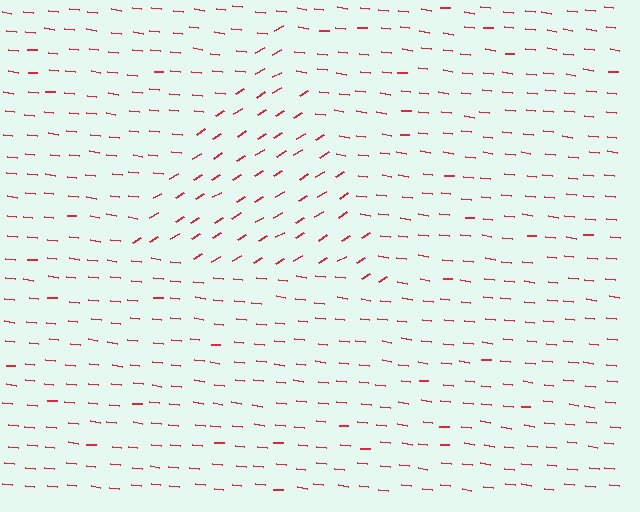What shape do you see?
I see a triangle.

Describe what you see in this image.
The image is filled with small red line segments. A triangle region in the image has lines oriented differently from the surrounding lines, creating a visible texture boundary.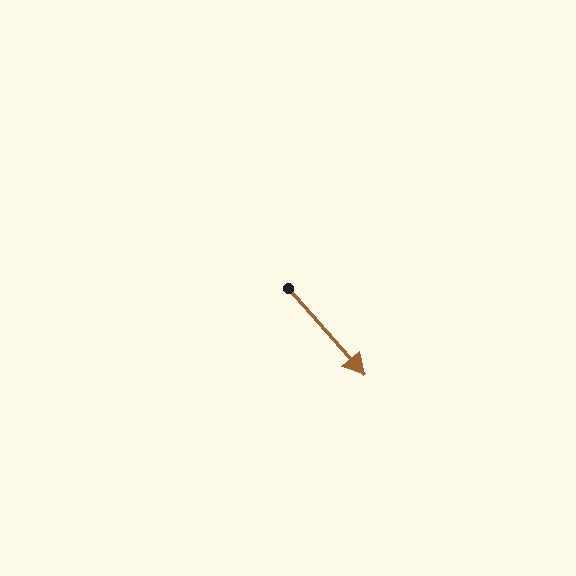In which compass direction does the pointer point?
Southeast.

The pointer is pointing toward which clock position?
Roughly 5 o'clock.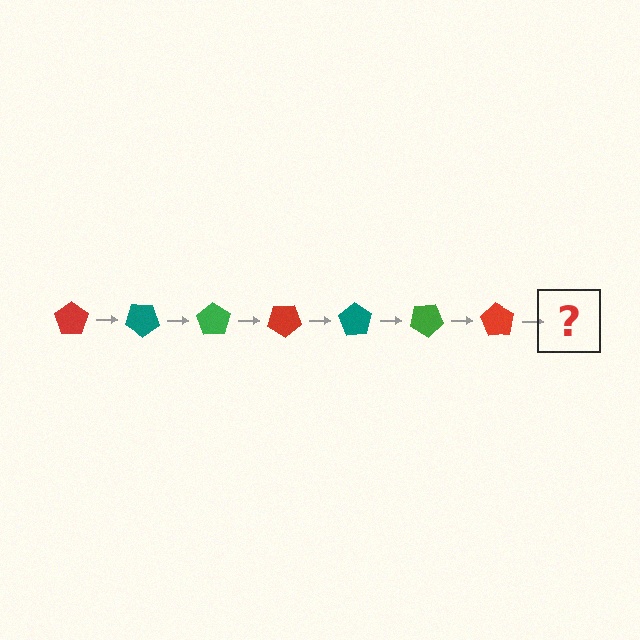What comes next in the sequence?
The next element should be a teal pentagon, rotated 245 degrees from the start.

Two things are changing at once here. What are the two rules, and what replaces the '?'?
The two rules are that it rotates 35 degrees each step and the color cycles through red, teal, and green. The '?' should be a teal pentagon, rotated 245 degrees from the start.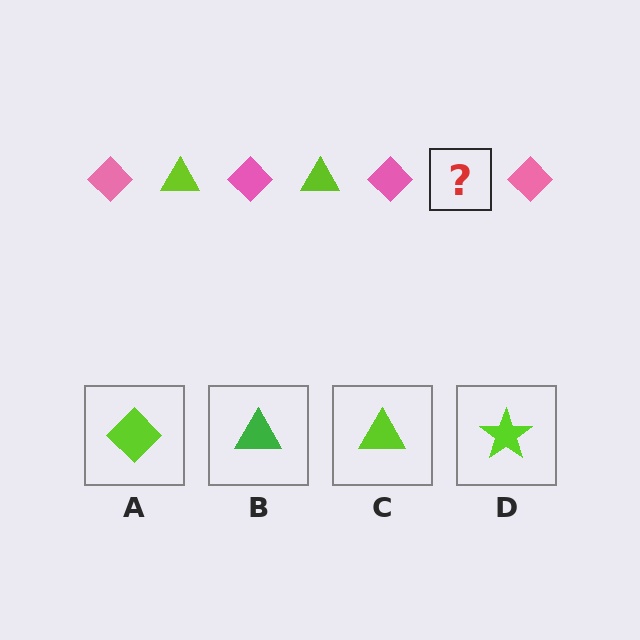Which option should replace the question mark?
Option C.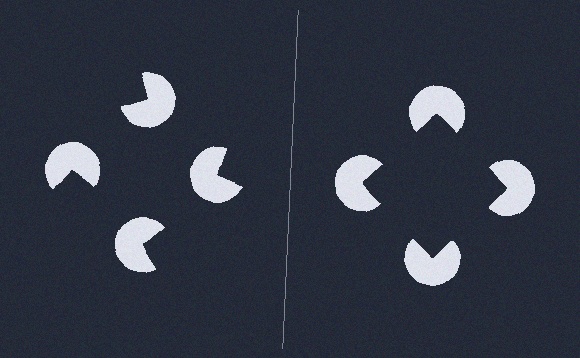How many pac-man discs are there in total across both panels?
8 — 4 on each side.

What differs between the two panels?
The pac-man discs are positioned identically on both sides; only the wedge orientations differ. On the right they align to a square; on the left they are misaligned.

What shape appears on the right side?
An illusory square.